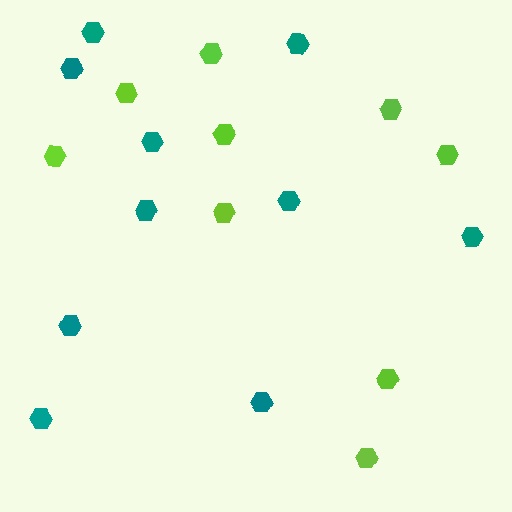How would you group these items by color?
There are 2 groups: one group of lime hexagons (9) and one group of teal hexagons (10).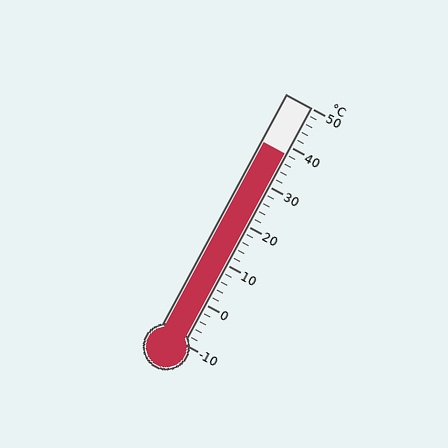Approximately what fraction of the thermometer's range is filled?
The thermometer is filled to approximately 80% of its range.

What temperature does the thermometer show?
The thermometer shows approximately 38°C.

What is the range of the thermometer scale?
The thermometer scale ranges from -10°C to 50°C.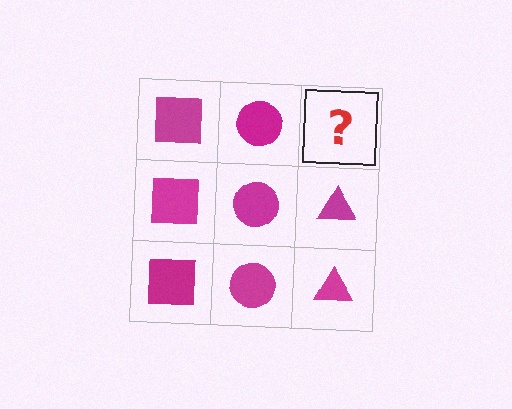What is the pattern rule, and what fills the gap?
The rule is that each column has a consistent shape. The gap should be filled with a magenta triangle.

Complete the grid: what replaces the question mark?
The question mark should be replaced with a magenta triangle.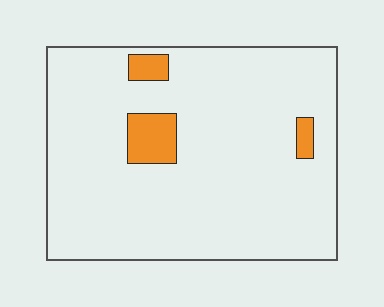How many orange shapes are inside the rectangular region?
3.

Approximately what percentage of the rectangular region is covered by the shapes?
Approximately 5%.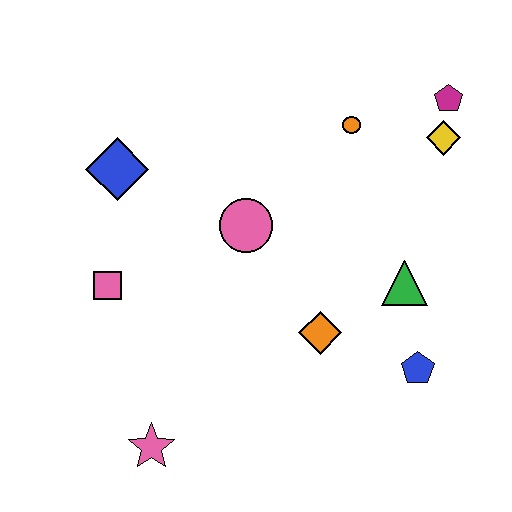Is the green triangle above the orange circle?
No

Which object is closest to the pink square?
The blue diamond is closest to the pink square.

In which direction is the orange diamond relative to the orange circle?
The orange diamond is below the orange circle.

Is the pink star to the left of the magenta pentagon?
Yes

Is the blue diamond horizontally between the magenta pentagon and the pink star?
No